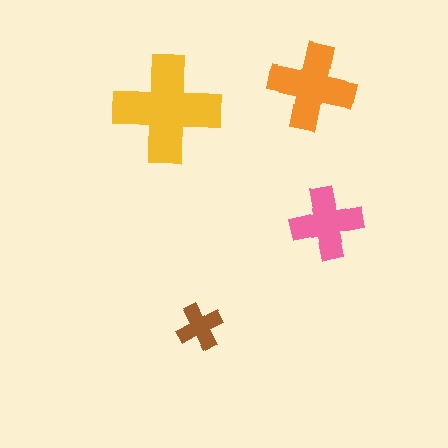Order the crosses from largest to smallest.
the yellow one, the orange one, the pink one, the brown one.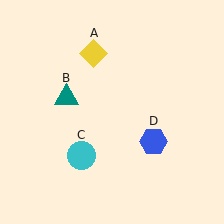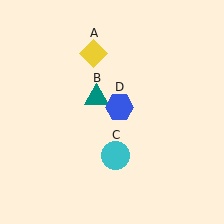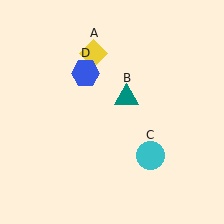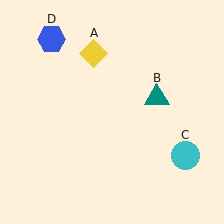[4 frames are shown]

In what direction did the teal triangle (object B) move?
The teal triangle (object B) moved right.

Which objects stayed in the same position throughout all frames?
Yellow diamond (object A) remained stationary.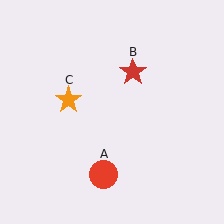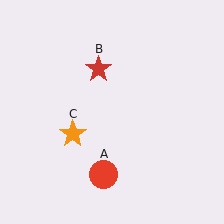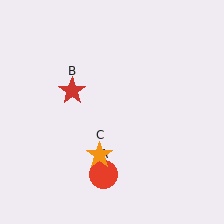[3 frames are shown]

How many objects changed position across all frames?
2 objects changed position: red star (object B), orange star (object C).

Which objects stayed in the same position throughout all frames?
Red circle (object A) remained stationary.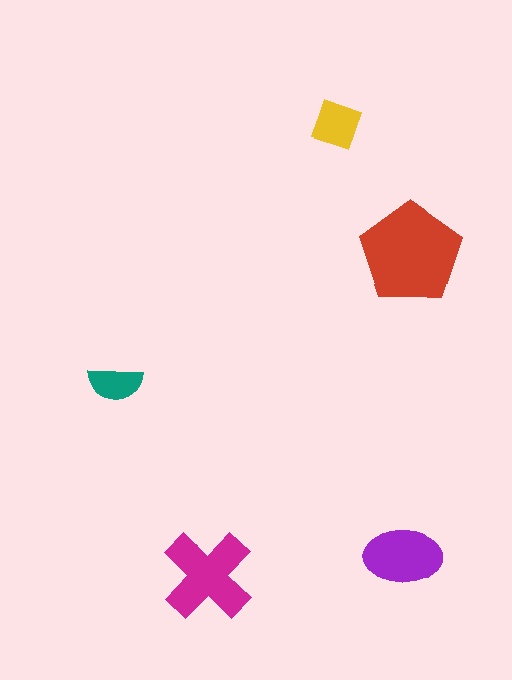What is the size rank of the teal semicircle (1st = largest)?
5th.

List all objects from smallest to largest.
The teal semicircle, the yellow diamond, the purple ellipse, the magenta cross, the red pentagon.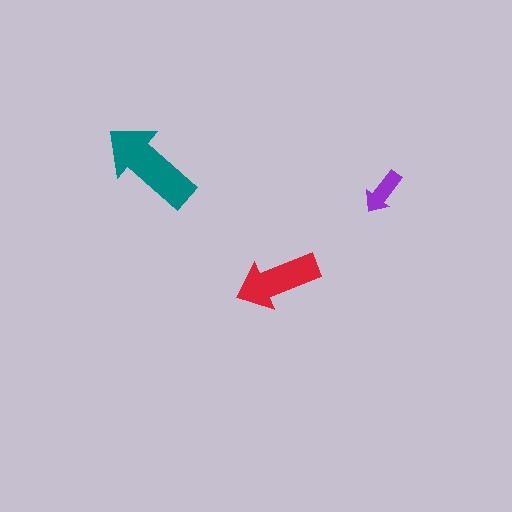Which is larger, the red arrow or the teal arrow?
The teal one.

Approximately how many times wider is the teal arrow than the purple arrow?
About 2 times wider.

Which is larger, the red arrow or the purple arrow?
The red one.